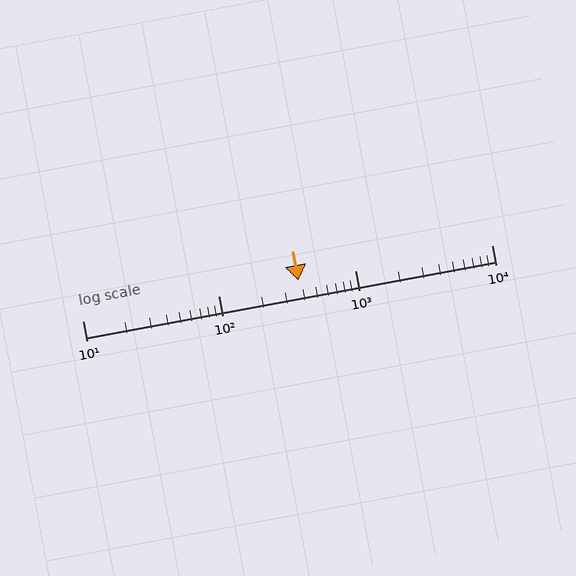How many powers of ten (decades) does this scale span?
The scale spans 3 decades, from 10 to 10000.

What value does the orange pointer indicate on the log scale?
The pointer indicates approximately 380.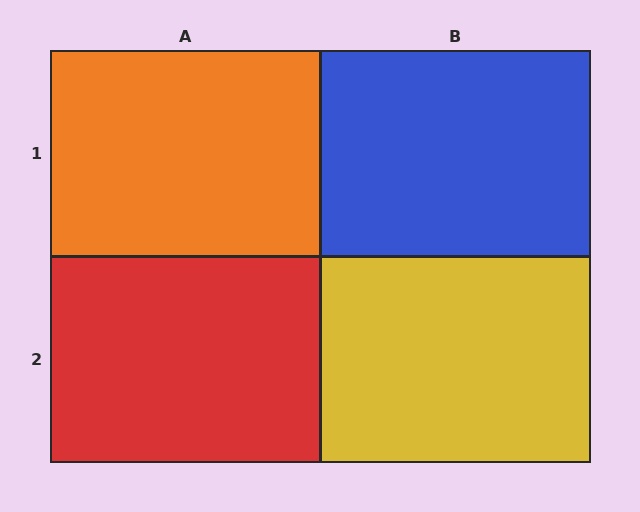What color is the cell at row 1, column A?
Orange.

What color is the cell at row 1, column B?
Blue.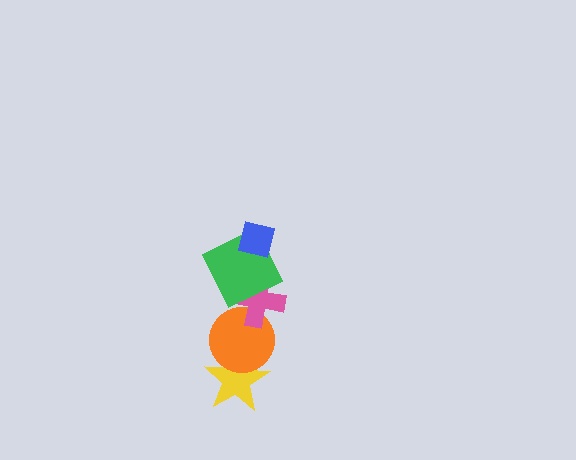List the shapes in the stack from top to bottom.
From top to bottom: the blue square, the green square, the pink cross, the orange circle, the yellow star.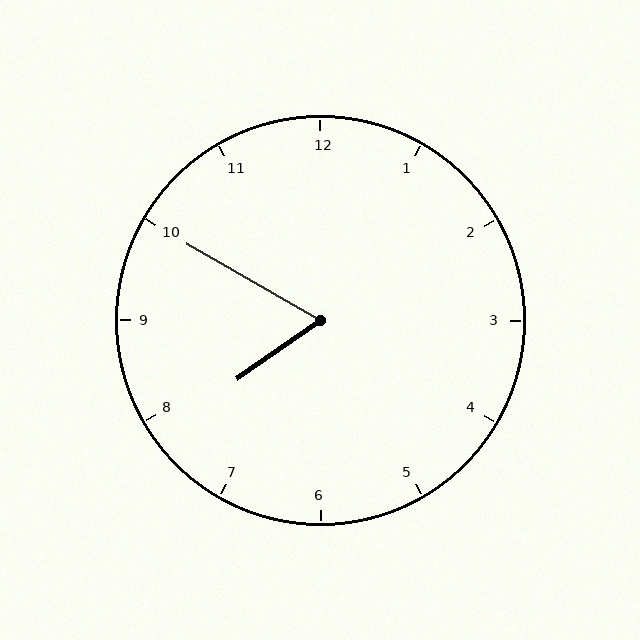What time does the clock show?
7:50.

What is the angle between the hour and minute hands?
Approximately 65 degrees.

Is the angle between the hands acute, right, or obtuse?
It is acute.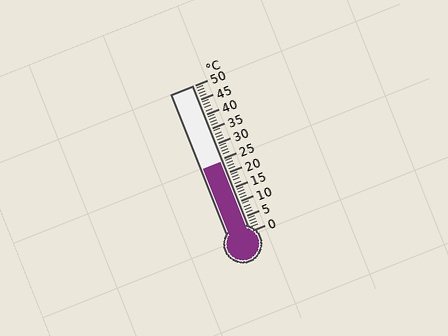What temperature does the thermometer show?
The thermometer shows approximately 24°C.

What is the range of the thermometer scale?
The thermometer scale ranges from 0°C to 50°C.